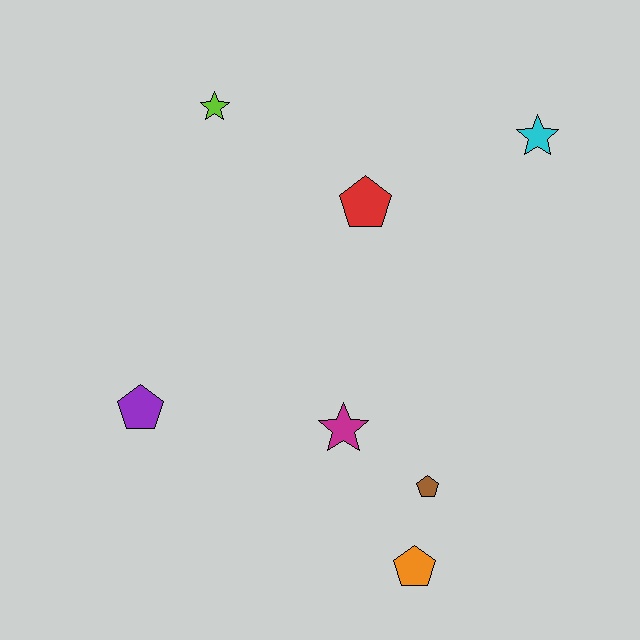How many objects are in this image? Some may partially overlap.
There are 7 objects.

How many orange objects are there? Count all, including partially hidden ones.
There is 1 orange object.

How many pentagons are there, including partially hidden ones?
There are 4 pentagons.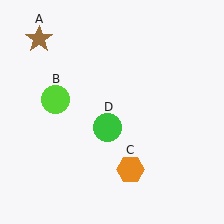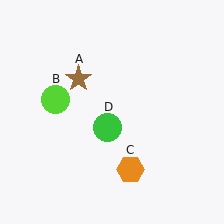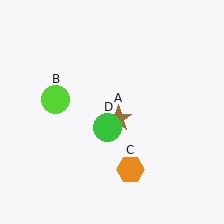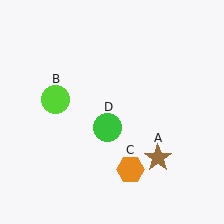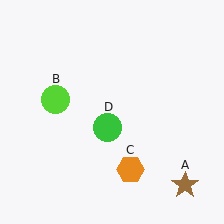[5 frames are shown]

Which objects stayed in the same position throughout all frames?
Lime circle (object B) and orange hexagon (object C) and green circle (object D) remained stationary.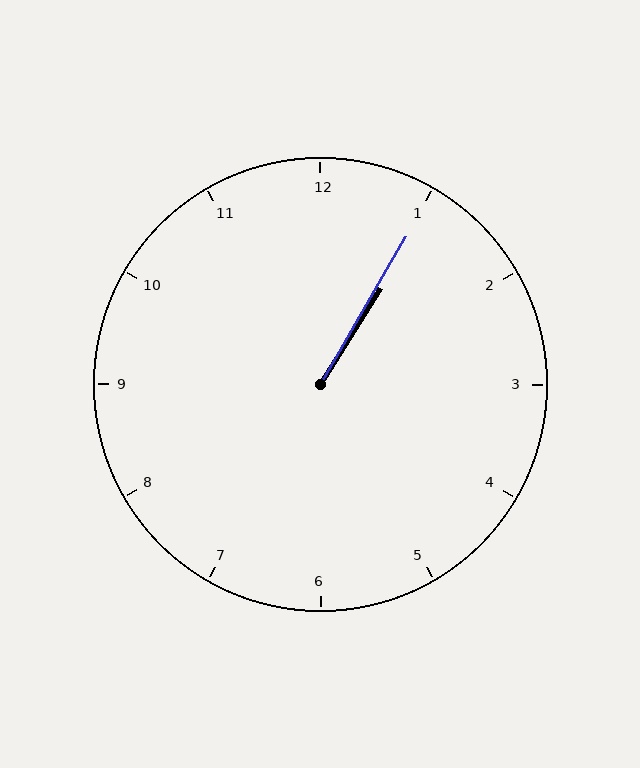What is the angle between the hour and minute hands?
Approximately 2 degrees.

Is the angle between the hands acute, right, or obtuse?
It is acute.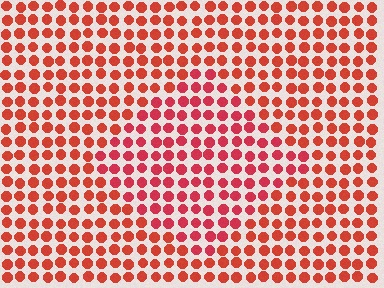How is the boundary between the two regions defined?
The boundary is defined purely by a slight shift in hue (about 16 degrees). Spacing, size, and orientation are identical on both sides.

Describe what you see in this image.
The image is filled with small red elements in a uniform arrangement. A diamond-shaped region is visible where the elements are tinted to a slightly different hue, forming a subtle color boundary.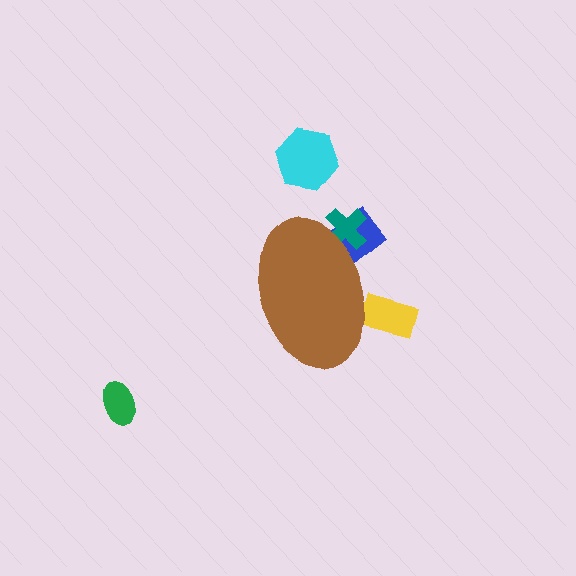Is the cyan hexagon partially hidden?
No, the cyan hexagon is fully visible.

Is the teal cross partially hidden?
Yes, the teal cross is partially hidden behind the brown ellipse.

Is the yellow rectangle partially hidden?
Yes, the yellow rectangle is partially hidden behind the brown ellipse.